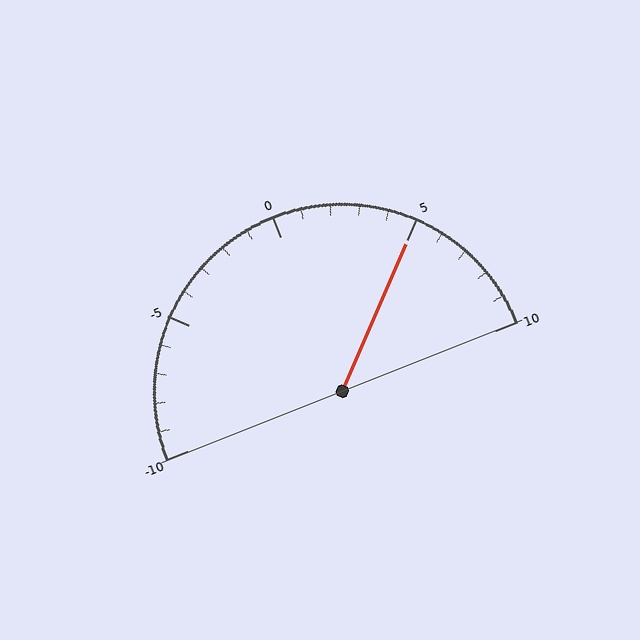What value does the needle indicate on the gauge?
The needle indicates approximately 5.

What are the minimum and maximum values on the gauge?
The gauge ranges from -10 to 10.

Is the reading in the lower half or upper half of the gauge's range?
The reading is in the upper half of the range (-10 to 10).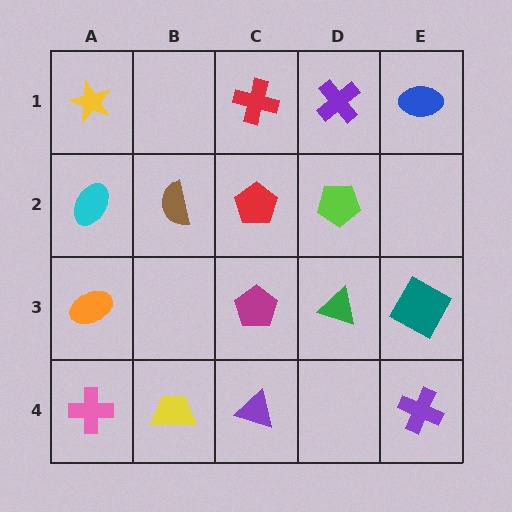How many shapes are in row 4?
4 shapes.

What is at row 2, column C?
A red pentagon.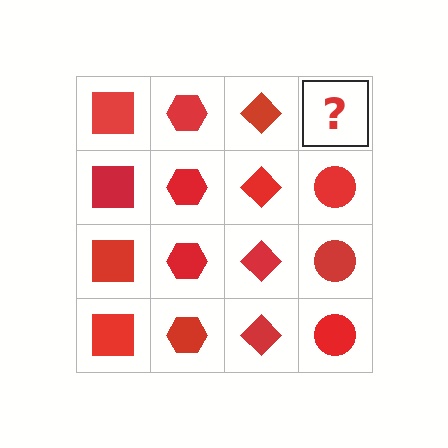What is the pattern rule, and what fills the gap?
The rule is that each column has a consistent shape. The gap should be filled with a red circle.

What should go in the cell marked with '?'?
The missing cell should contain a red circle.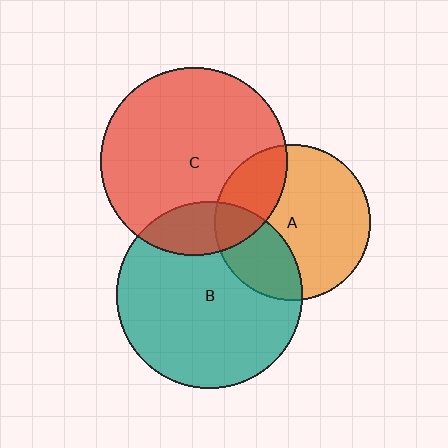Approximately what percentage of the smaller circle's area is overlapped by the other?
Approximately 25%.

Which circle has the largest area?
Circle C (red).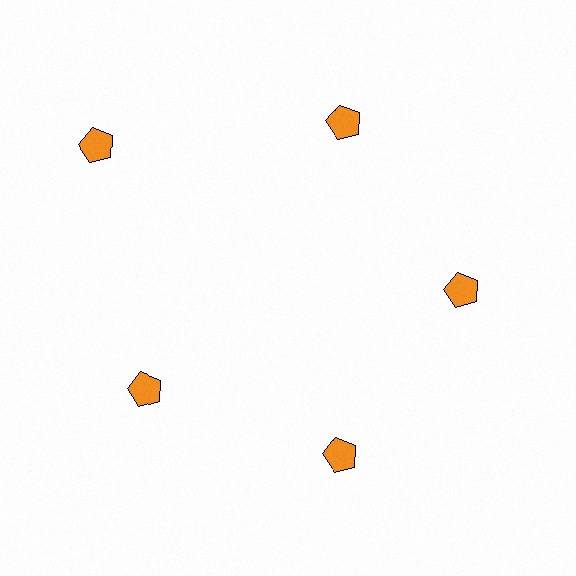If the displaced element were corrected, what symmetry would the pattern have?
It would have 5-fold rotational symmetry — the pattern would map onto itself every 72 degrees.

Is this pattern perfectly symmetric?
No. The 5 orange pentagons are arranged in a ring, but one element near the 10 o'clock position is pushed outward from the center, breaking the 5-fold rotational symmetry.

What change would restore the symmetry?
The symmetry would be restored by moving it inward, back onto the ring so that all 5 pentagons sit at equal angles and equal distance from the center.